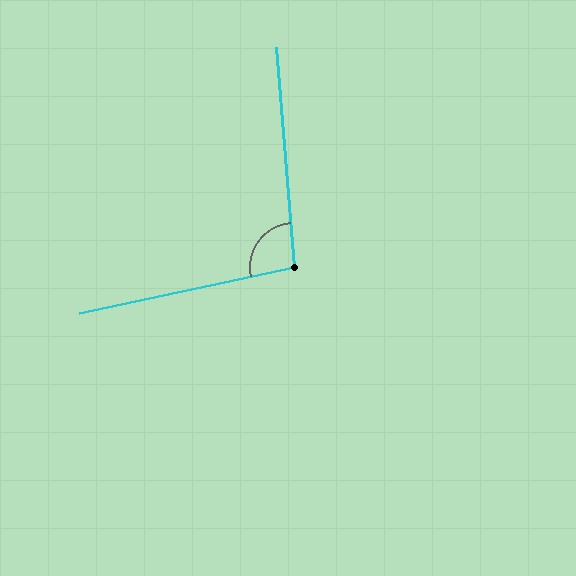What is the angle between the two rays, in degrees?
Approximately 97 degrees.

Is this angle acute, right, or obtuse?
It is obtuse.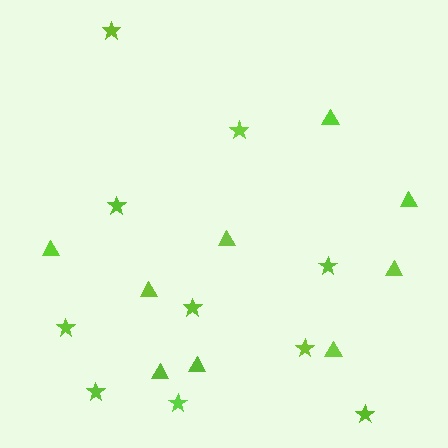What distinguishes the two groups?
There are 2 groups: one group of triangles (9) and one group of stars (10).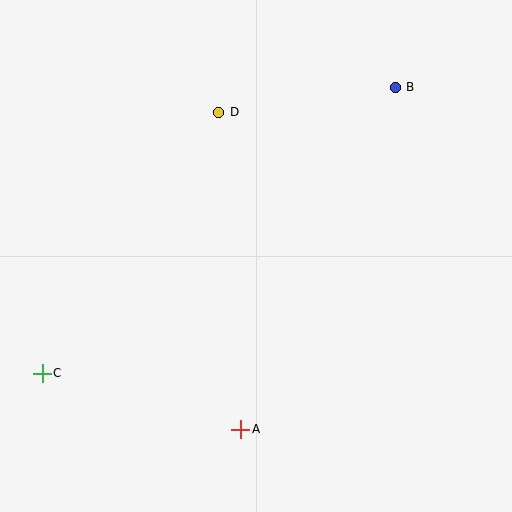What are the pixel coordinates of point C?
Point C is at (42, 373).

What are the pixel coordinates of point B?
Point B is at (395, 87).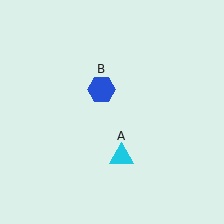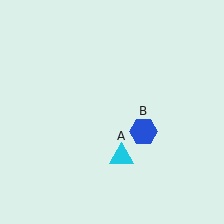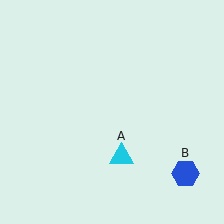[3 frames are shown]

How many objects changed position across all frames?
1 object changed position: blue hexagon (object B).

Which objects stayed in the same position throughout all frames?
Cyan triangle (object A) remained stationary.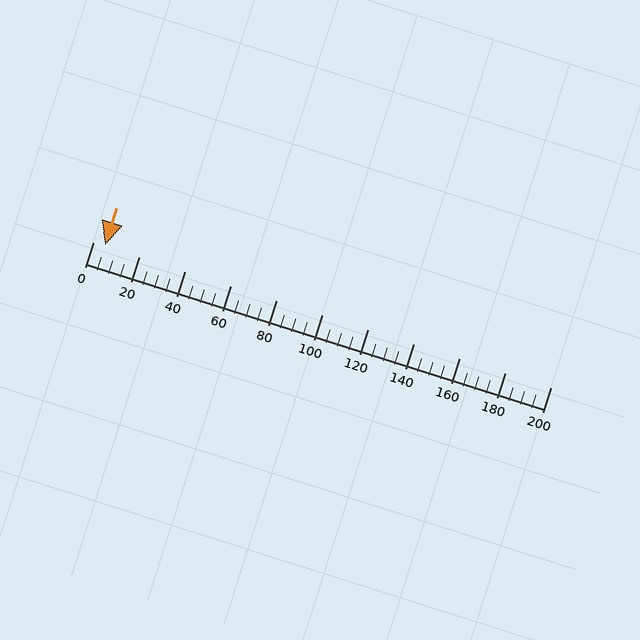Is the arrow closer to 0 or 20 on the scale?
The arrow is closer to 0.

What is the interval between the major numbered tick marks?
The major tick marks are spaced 20 units apart.